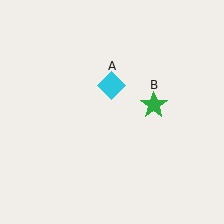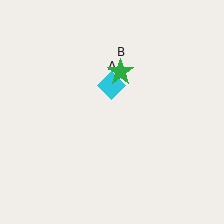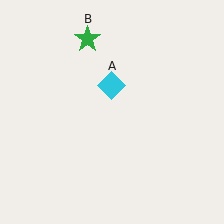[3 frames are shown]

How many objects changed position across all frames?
1 object changed position: green star (object B).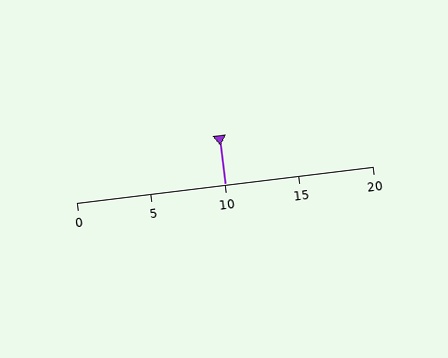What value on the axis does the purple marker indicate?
The marker indicates approximately 10.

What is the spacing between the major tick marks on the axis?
The major ticks are spaced 5 apart.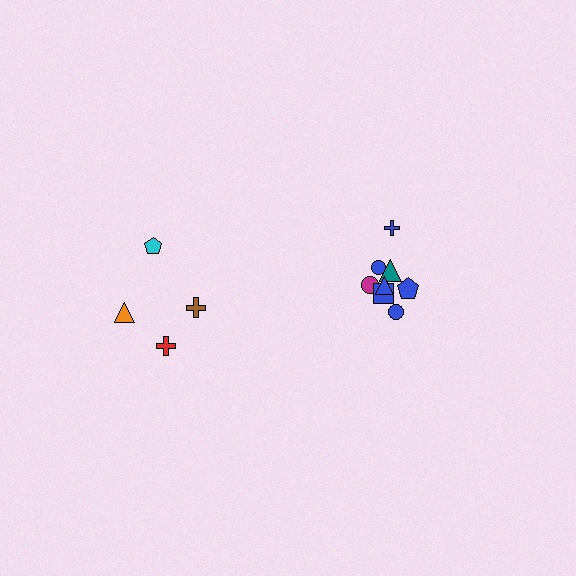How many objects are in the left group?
There are 4 objects.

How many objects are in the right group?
There are 8 objects.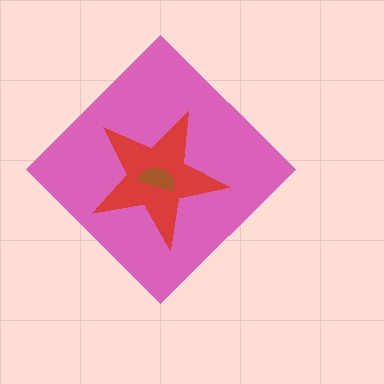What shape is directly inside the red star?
The brown semicircle.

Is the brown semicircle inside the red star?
Yes.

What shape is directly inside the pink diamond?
The red star.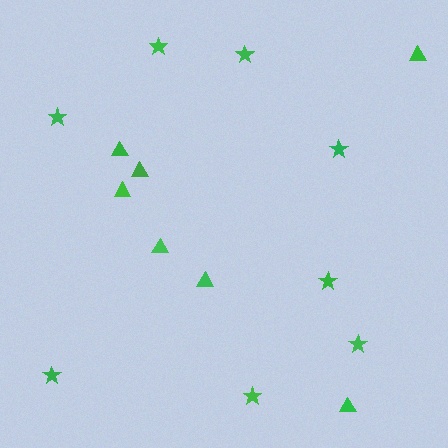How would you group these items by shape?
There are 2 groups: one group of stars (8) and one group of triangles (7).